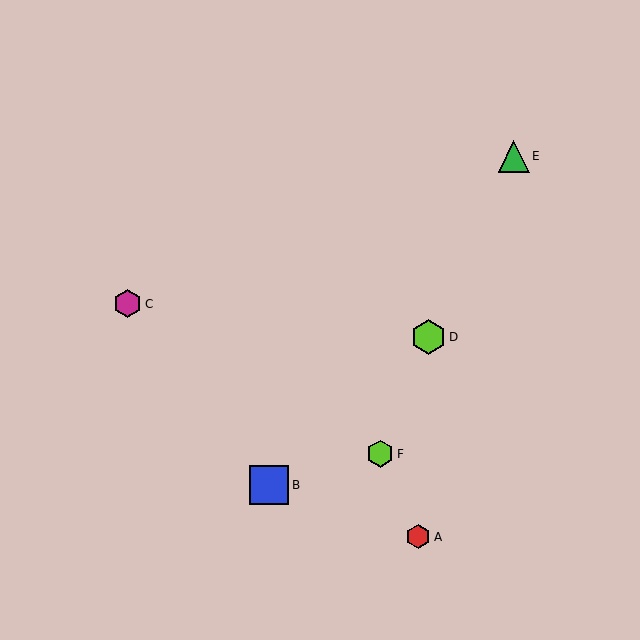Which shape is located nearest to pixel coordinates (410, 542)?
The red hexagon (labeled A) at (418, 537) is nearest to that location.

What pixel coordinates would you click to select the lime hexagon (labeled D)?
Click at (429, 337) to select the lime hexagon D.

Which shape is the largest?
The blue square (labeled B) is the largest.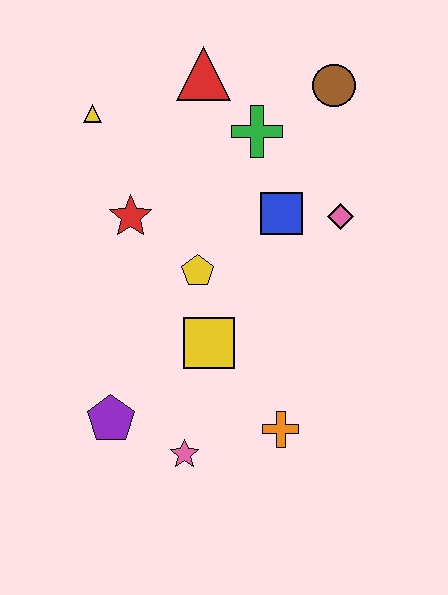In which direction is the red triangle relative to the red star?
The red triangle is above the red star.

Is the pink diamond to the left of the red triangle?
No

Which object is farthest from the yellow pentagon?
The brown circle is farthest from the yellow pentagon.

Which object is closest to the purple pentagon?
The pink star is closest to the purple pentagon.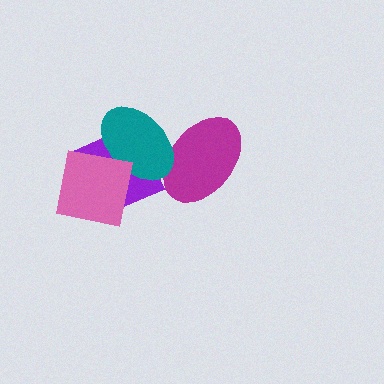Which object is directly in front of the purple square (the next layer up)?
The teal ellipse is directly in front of the purple square.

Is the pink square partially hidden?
No, no other shape covers it.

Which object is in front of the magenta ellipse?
The teal ellipse is in front of the magenta ellipse.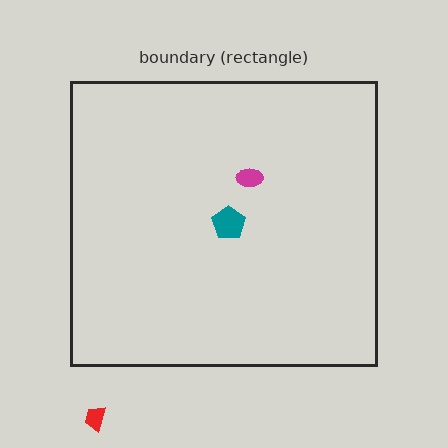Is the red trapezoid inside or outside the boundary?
Outside.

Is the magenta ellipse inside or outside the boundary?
Inside.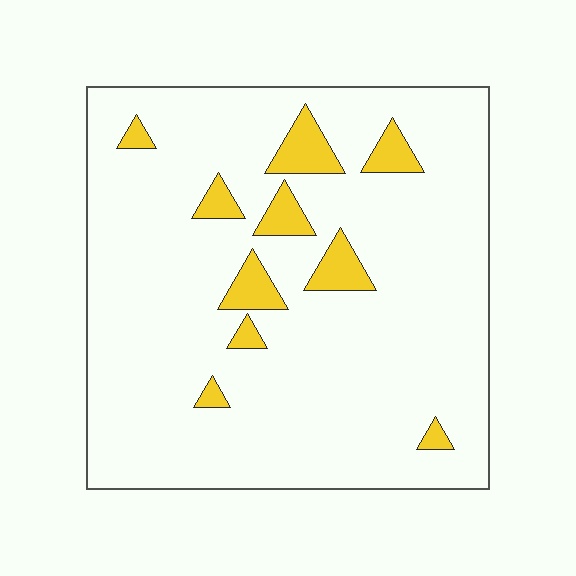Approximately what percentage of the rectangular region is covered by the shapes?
Approximately 10%.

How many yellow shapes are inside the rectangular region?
10.